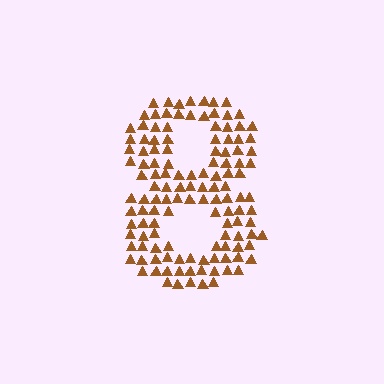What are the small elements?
The small elements are triangles.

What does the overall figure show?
The overall figure shows the digit 8.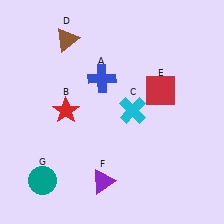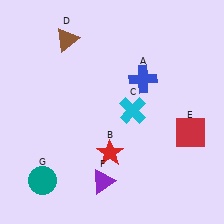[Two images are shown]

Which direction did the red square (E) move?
The red square (E) moved down.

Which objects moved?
The objects that moved are: the blue cross (A), the red star (B), the red square (E).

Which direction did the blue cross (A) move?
The blue cross (A) moved right.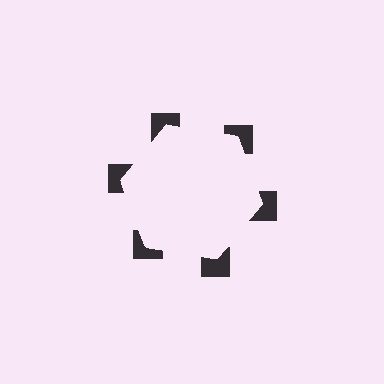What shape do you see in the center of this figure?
An illusory hexagon — its edges are inferred from the aligned wedge cuts in the notched squares, not physically drawn.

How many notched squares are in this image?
There are 6 — one at each vertex of the illusory hexagon.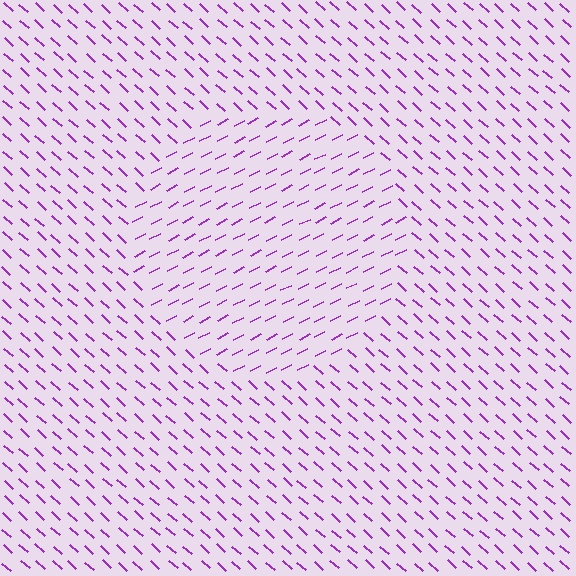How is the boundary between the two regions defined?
The boundary is defined purely by a change in line orientation (approximately 70 degrees difference). All lines are the same color and thickness.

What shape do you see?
I see a circle.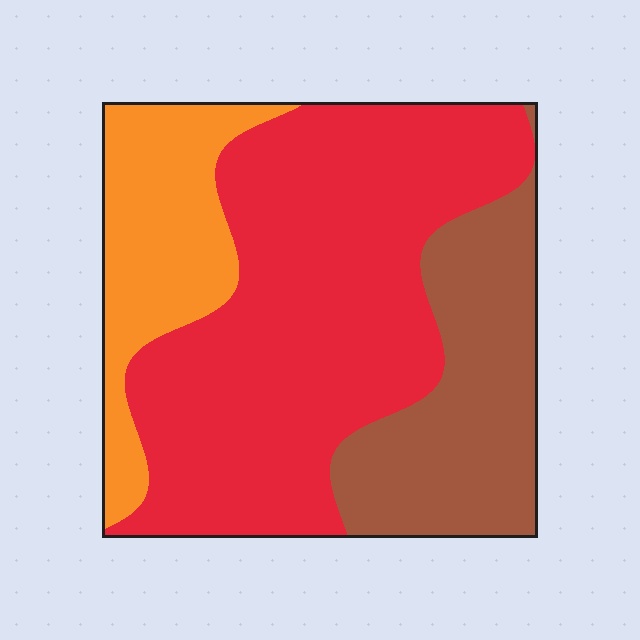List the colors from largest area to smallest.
From largest to smallest: red, brown, orange.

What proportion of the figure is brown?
Brown covers 25% of the figure.